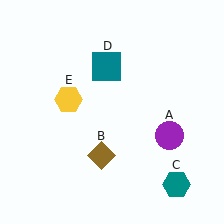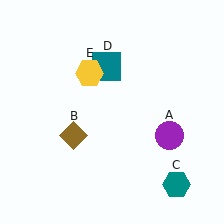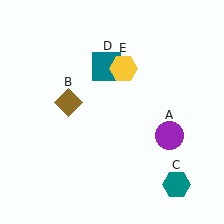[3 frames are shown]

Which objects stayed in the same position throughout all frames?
Purple circle (object A) and teal hexagon (object C) and teal square (object D) remained stationary.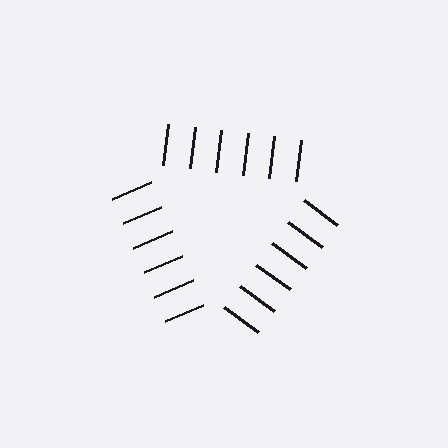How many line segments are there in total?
18 — 6 along each of the 3 edges.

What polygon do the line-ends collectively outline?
An illusory triangle — the line segments terminate on its edges but no continuous stroke is drawn.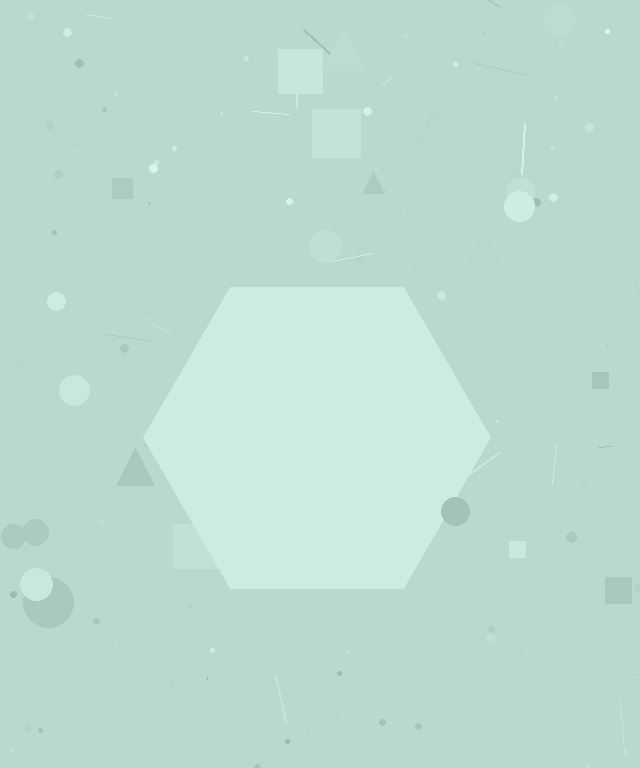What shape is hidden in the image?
A hexagon is hidden in the image.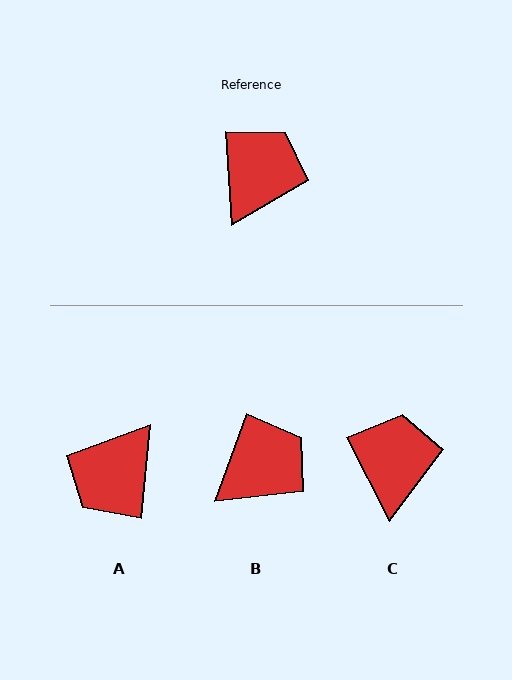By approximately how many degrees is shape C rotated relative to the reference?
Approximately 23 degrees counter-clockwise.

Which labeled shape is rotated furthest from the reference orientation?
A, about 170 degrees away.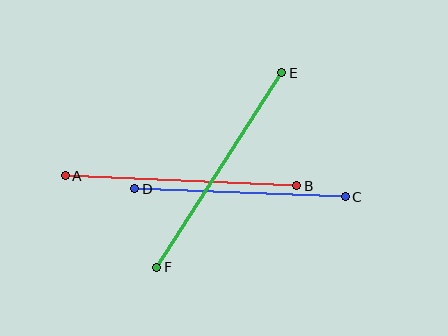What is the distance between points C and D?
The distance is approximately 210 pixels.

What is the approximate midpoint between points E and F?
The midpoint is at approximately (219, 170) pixels.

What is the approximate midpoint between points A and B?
The midpoint is at approximately (181, 181) pixels.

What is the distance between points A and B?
The distance is approximately 232 pixels.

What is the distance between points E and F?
The distance is approximately 231 pixels.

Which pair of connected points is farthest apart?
Points A and B are farthest apart.